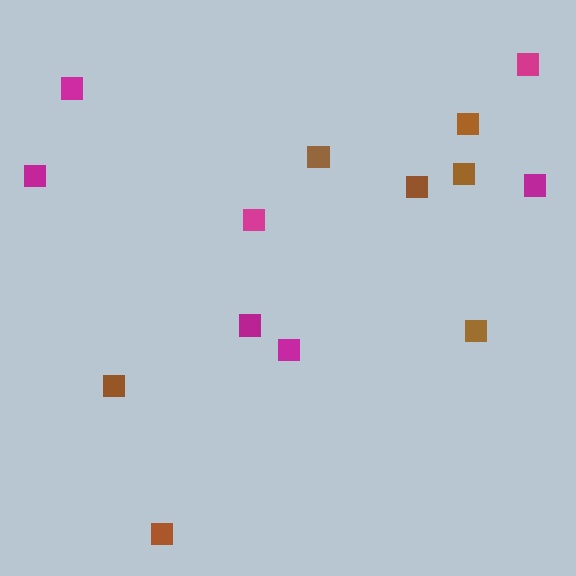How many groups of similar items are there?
There are 2 groups: one group of brown squares (7) and one group of magenta squares (7).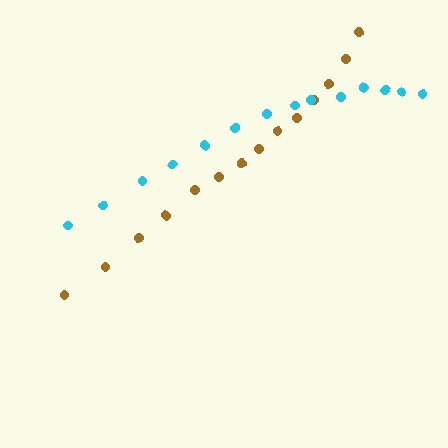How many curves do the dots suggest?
There are 2 distinct paths.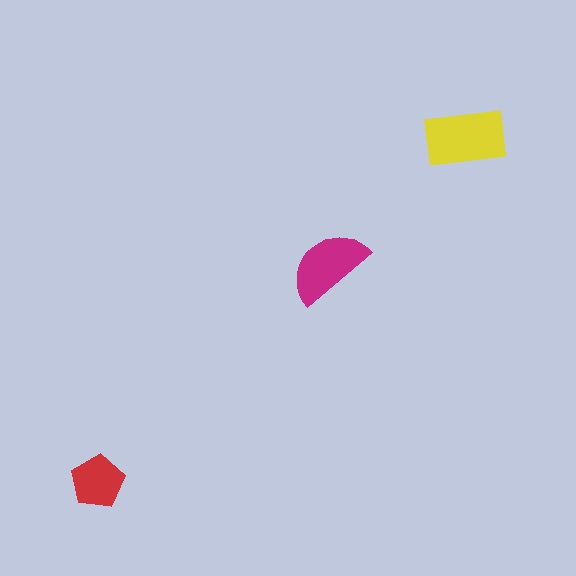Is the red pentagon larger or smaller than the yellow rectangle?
Smaller.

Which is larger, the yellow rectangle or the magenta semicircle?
The yellow rectangle.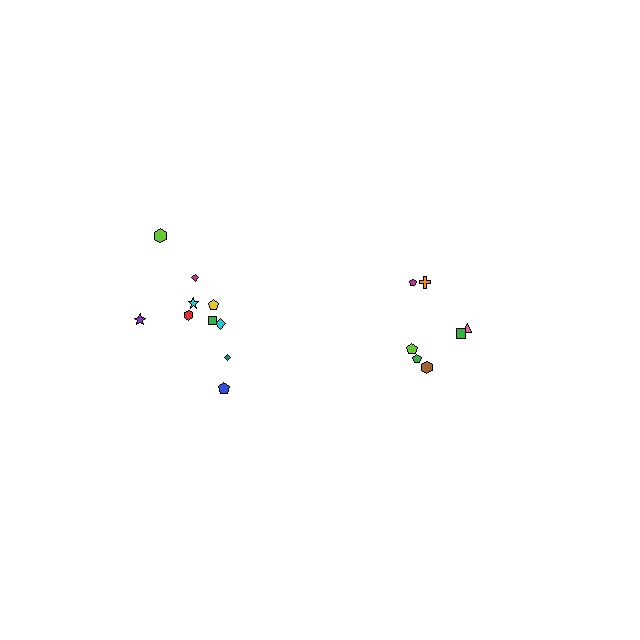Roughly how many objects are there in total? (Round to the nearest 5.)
Roughly 15 objects in total.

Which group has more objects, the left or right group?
The left group.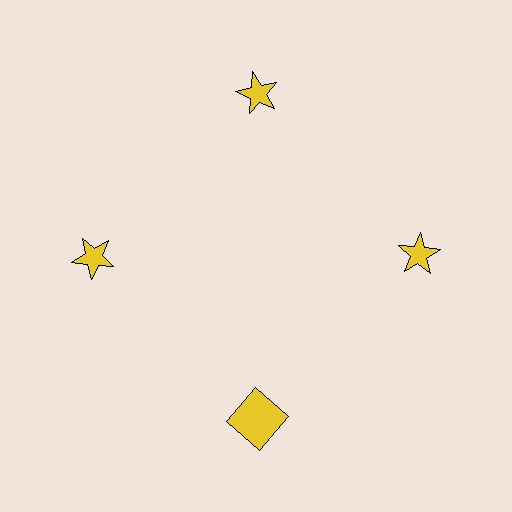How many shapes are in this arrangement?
There are 4 shapes arranged in a ring pattern.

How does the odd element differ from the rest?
It has a different shape: square instead of star.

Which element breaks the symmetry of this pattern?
The yellow square at roughly the 6 o'clock position breaks the symmetry. All other shapes are yellow stars.